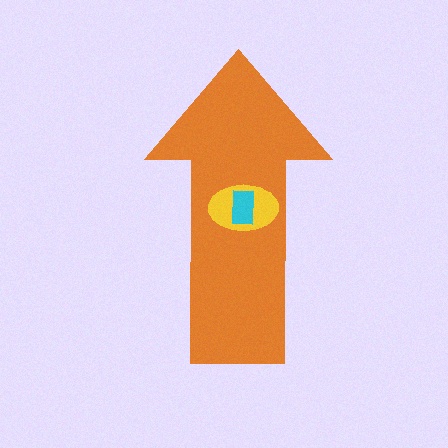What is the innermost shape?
The cyan rectangle.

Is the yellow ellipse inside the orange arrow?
Yes.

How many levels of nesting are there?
3.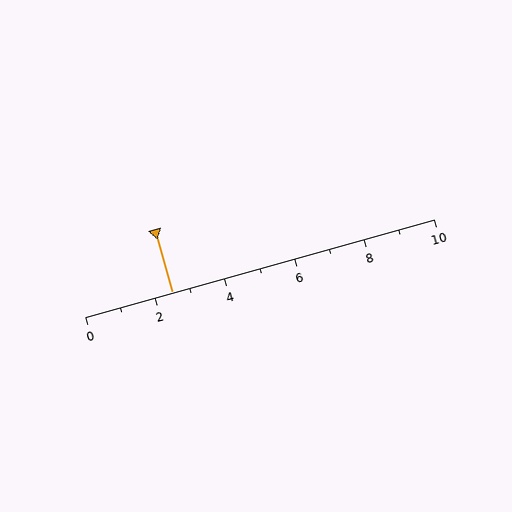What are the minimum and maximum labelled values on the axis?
The axis runs from 0 to 10.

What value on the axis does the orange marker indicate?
The marker indicates approximately 2.5.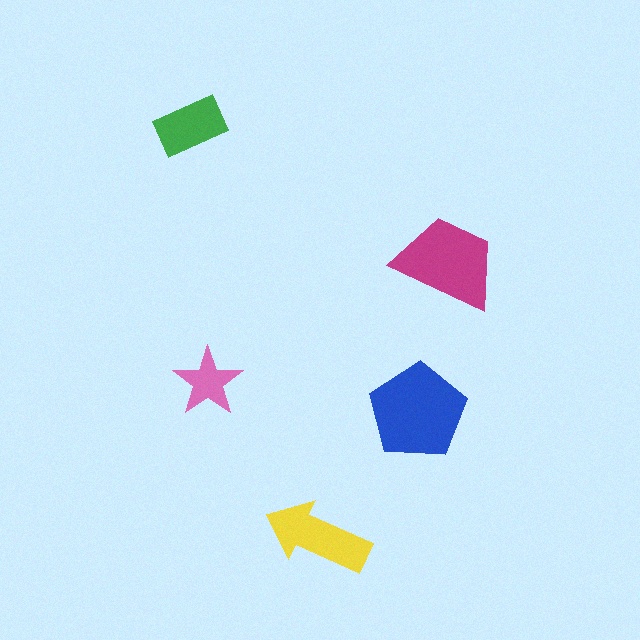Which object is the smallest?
The pink star.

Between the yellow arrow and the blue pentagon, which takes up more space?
The blue pentagon.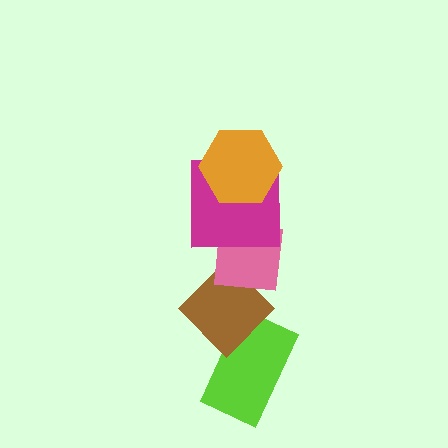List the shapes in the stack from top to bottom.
From top to bottom: the orange hexagon, the magenta square, the pink square, the brown diamond, the lime rectangle.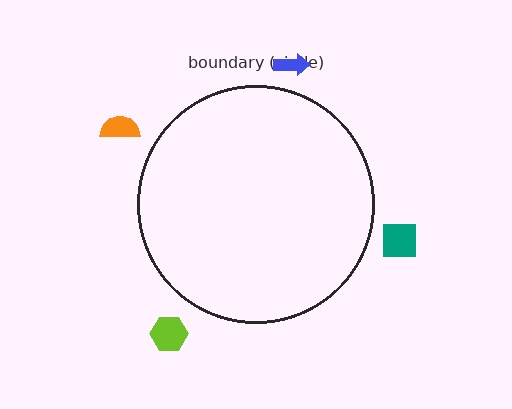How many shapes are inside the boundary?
0 inside, 4 outside.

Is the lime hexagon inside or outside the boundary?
Outside.